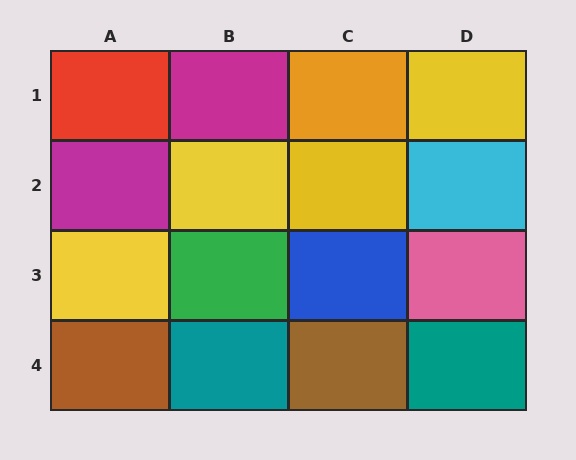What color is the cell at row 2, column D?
Cyan.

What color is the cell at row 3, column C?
Blue.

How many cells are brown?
2 cells are brown.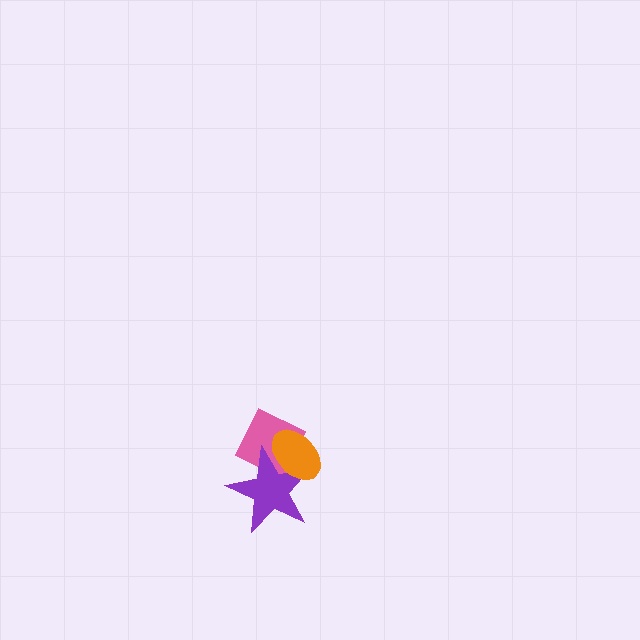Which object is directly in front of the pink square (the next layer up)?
The purple star is directly in front of the pink square.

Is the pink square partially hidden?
Yes, it is partially covered by another shape.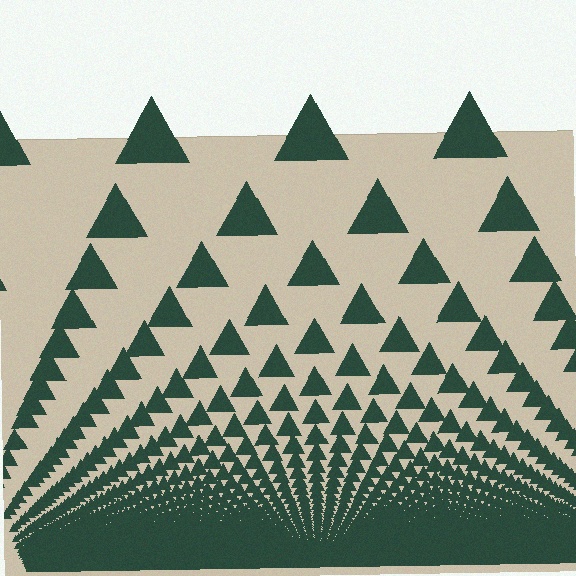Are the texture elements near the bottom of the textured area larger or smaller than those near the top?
Smaller. The gradient is inverted — elements near the bottom are smaller and denser.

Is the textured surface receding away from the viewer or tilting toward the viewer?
The surface appears to tilt toward the viewer. Texture elements get larger and sparser toward the top.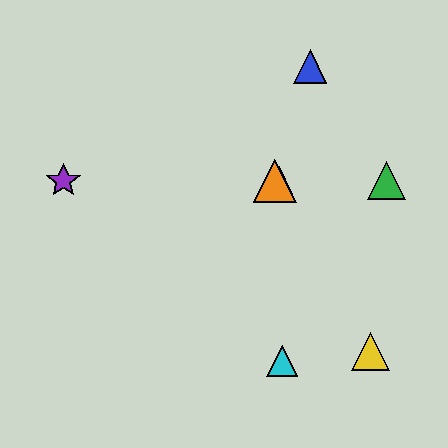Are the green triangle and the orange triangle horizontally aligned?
Yes, both are at y≈181.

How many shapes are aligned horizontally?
4 shapes (the red triangle, the green triangle, the purple star, the orange triangle) are aligned horizontally.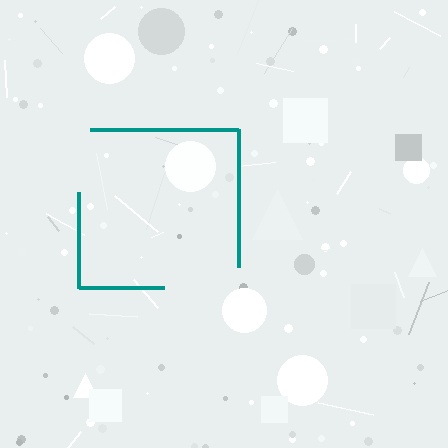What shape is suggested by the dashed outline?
The dashed outline suggests a square.